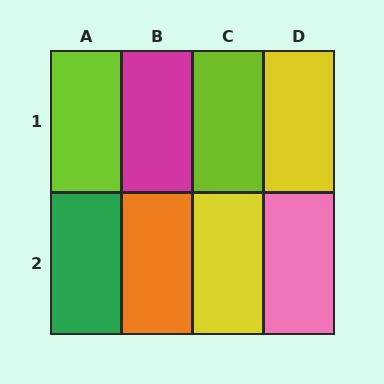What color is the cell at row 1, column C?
Lime.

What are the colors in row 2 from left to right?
Green, orange, yellow, pink.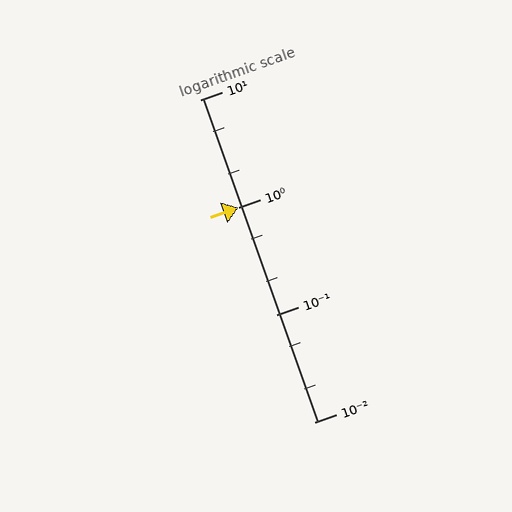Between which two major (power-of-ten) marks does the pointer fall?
The pointer is between 1 and 10.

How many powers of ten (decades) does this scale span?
The scale spans 3 decades, from 0.01 to 10.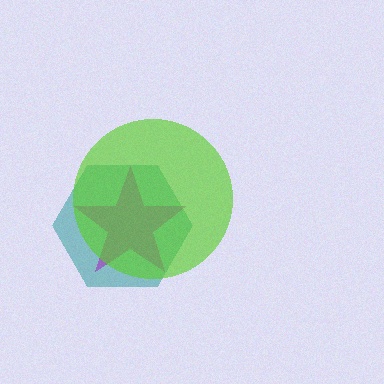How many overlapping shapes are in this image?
There are 3 overlapping shapes in the image.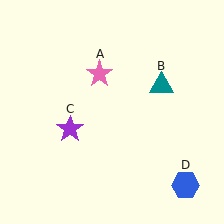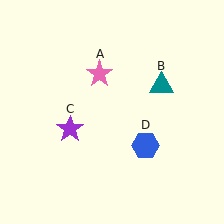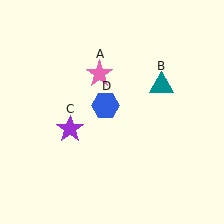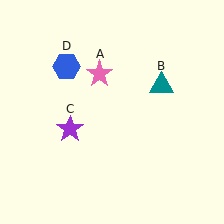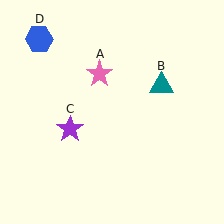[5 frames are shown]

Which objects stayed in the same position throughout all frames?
Pink star (object A) and teal triangle (object B) and purple star (object C) remained stationary.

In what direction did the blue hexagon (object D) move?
The blue hexagon (object D) moved up and to the left.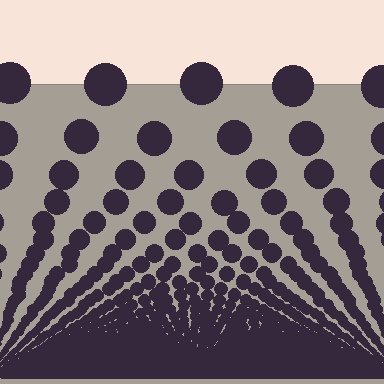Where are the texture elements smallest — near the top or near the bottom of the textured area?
Near the bottom.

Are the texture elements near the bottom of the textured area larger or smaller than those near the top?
Smaller. The gradient is inverted — elements near the bottom are smaller and denser.